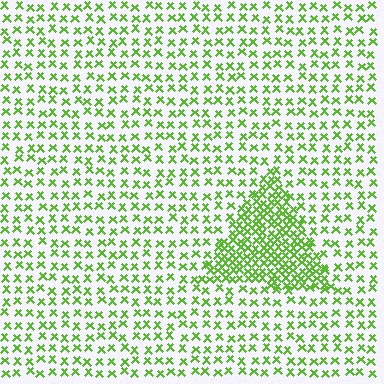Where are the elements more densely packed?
The elements are more densely packed inside the triangle boundary.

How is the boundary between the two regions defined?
The boundary is defined by a change in element density (approximately 2.4x ratio). All elements are the same color, size, and shape.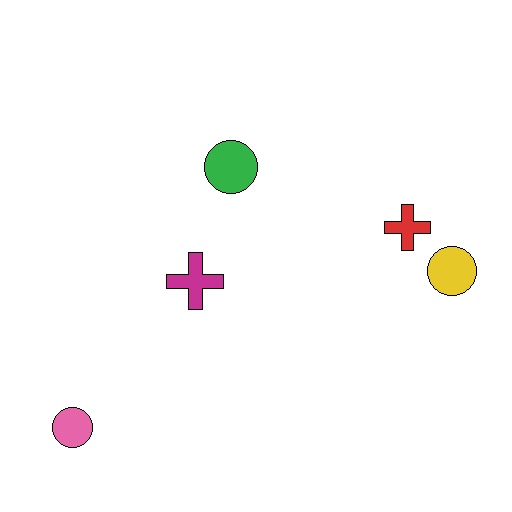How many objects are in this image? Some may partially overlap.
There are 5 objects.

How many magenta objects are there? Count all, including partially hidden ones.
There is 1 magenta object.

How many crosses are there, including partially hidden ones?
There are 2 crosses.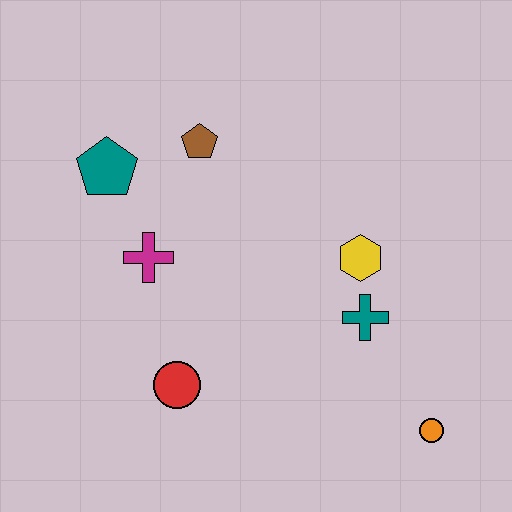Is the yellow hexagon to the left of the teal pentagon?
No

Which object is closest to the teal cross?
The yellow hexagon is closest to the teal cross.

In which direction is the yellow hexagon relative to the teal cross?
The yellow hexagon is above the teal cross.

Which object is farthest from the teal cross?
The teal pentagon is farthest from the teal cross.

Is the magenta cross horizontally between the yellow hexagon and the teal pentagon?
Yes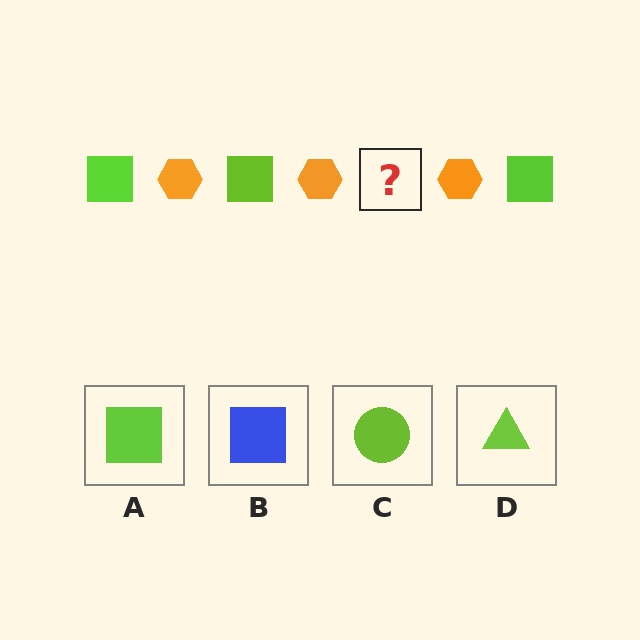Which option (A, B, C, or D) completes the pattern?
A.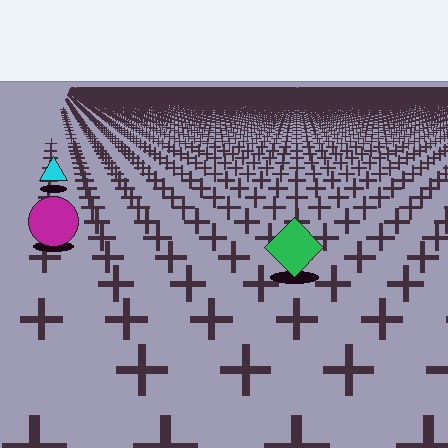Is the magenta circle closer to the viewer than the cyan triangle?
Yes. The magenta circle is closer — you can tell from the texture gradient: the ground texture is coarser near it.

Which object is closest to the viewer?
The green diamond is closest. The texture marks near it are larger and more spread out.